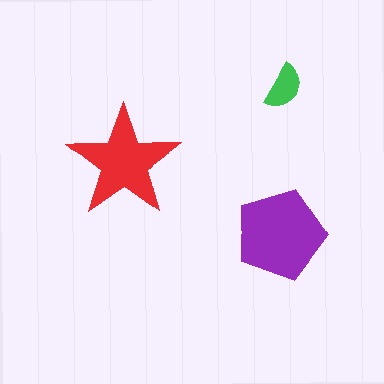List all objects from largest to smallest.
The purple pentagon, the red star, the green semicircle.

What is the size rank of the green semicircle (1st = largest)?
3rd.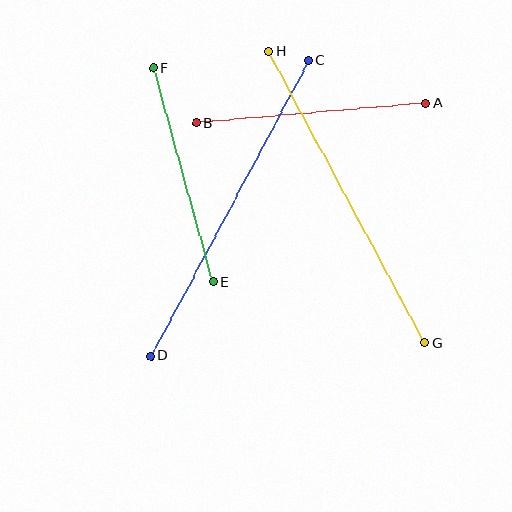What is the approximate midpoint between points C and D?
The midpoint is at approximately (230, 208) pixels.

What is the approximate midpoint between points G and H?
The midpoint is at approximately (347, 197) pixels.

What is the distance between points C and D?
The distance is approximately 335 pixels.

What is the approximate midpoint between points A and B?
The midpoint is at approximately (311, 113) pixels.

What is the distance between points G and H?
The distance is approximately 331 pixels.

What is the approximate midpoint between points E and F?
The midpoint is at approximately (183, 175) pixels.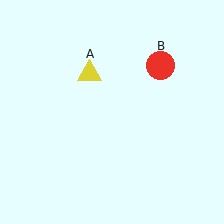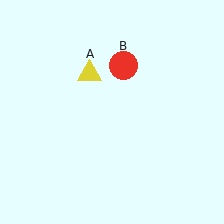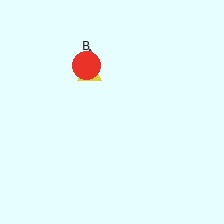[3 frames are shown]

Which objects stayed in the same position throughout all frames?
Yellow triangle (object A) remained stationary.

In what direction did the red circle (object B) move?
The red circle (object B) moved left.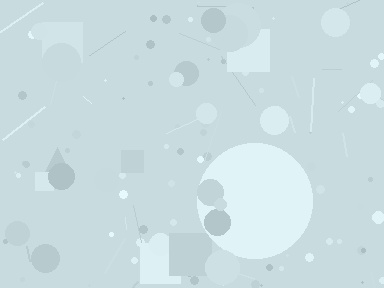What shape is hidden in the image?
A circle is hidden in the image.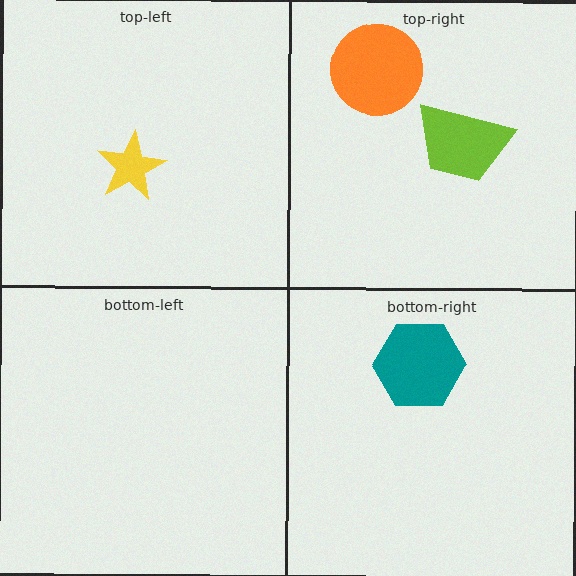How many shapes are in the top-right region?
2.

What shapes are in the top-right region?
The orange circle, the lime trapezoid.